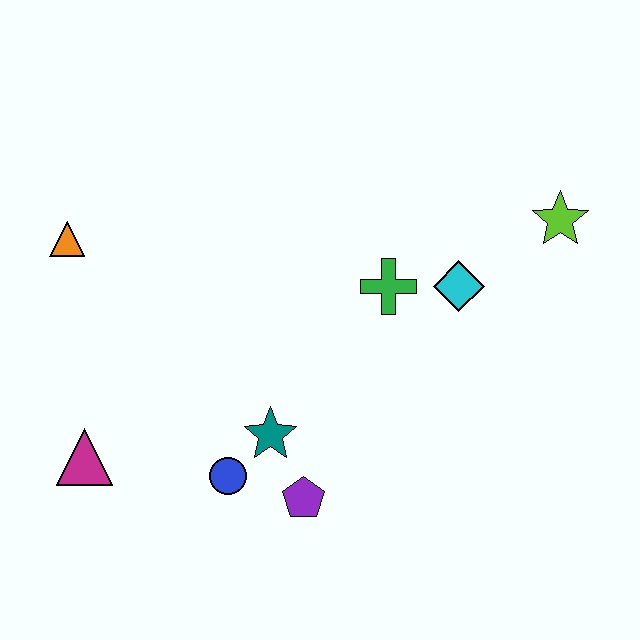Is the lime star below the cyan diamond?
No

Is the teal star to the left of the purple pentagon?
Yes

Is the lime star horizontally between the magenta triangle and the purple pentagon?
No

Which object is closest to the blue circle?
The teal star is closest to the blue circle.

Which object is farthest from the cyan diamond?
The magenta triangle is farthest from the cyan diamond.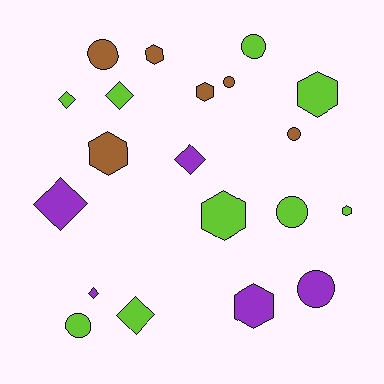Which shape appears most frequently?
Hexagon, with 7 objects.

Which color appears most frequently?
Lime, with 9 objects.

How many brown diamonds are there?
There are no brown diamonds.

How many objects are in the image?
There are 20 objects.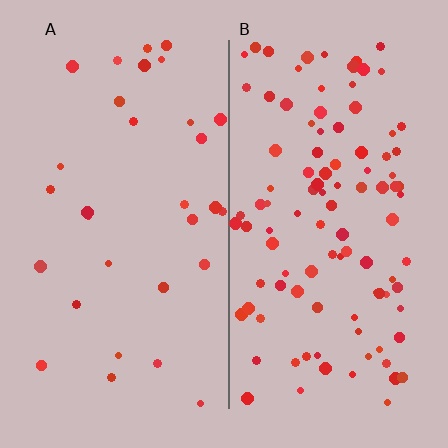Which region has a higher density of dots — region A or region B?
B (the right).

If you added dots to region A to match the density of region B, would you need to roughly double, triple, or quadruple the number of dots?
Approximately triple.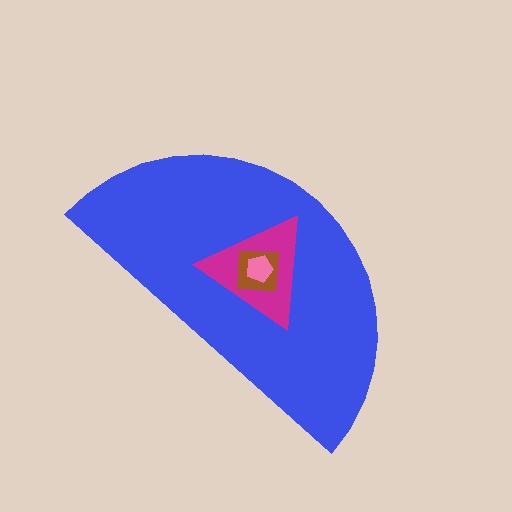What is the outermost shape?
The blue semicircle.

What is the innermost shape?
The pink pentagon.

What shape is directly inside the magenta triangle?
The brown square.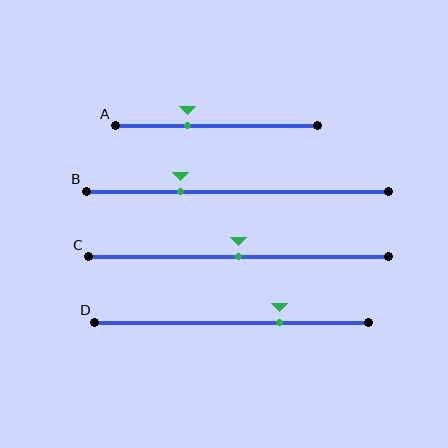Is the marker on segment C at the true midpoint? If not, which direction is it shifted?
Yes, the marker on segment C is at the true midpoint.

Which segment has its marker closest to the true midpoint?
Segment C has its marker closest to the true midpoint.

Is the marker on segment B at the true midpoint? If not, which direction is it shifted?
No, the marker on segment B is shifted to the left by about 19% of the segment length.